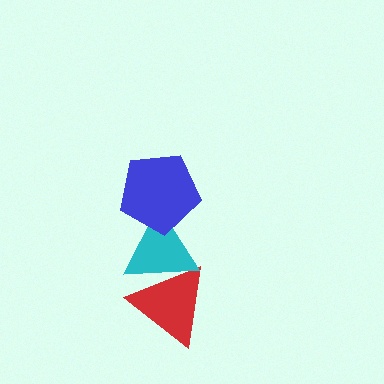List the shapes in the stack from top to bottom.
From top to bottom: the blue pentagon, the cyan triangle, the red triangle.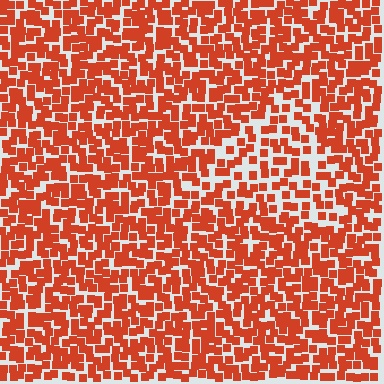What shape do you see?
I see a triangle.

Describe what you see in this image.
The image contains small red elements arranged at two different densities. A triangle-shaped region is visible where the elements are less densely packed than the surrounding area.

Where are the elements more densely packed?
The elements are more densely packed outside the triangle boundary.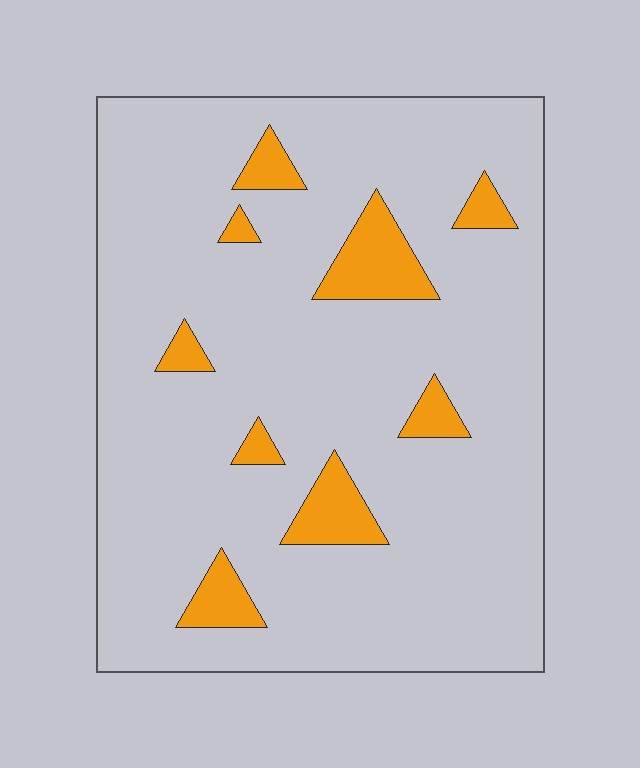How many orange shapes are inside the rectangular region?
9.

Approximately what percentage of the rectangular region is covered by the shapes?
Approximately 10%.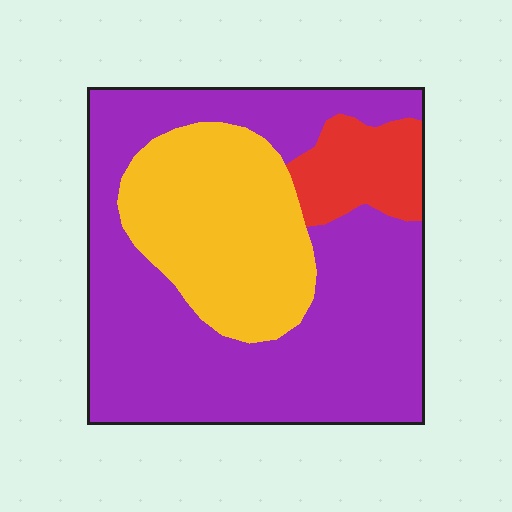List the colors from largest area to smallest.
From largest to smallest: purple, yellow, red.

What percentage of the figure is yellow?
Yellow takes up about one quarter (1/4) of the figure.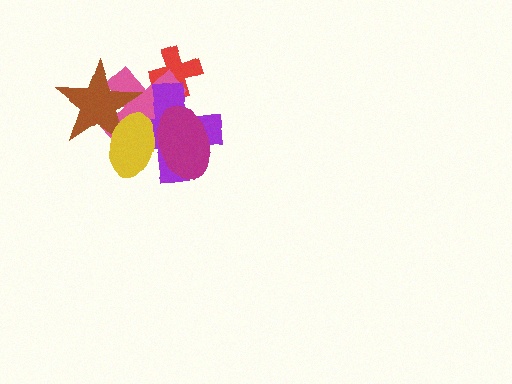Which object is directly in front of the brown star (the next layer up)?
The purple cross is directly in front of the brown star.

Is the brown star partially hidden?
Yes, it is partially covered by another shape.